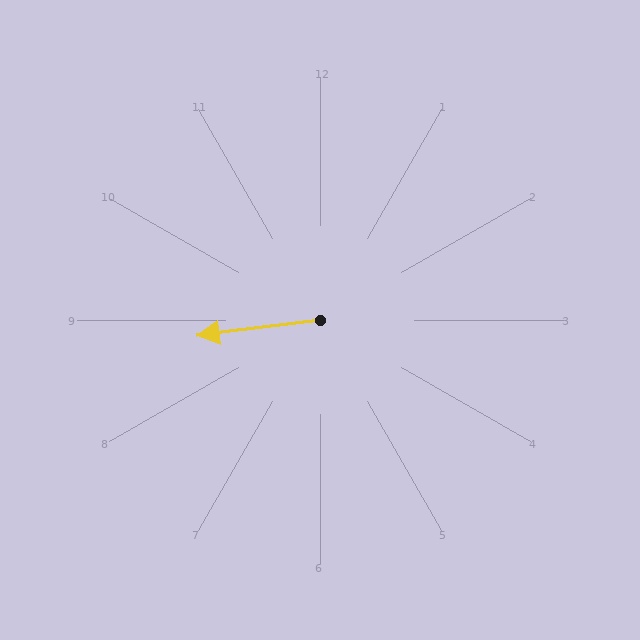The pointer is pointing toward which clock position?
Roughly 9 o'clock.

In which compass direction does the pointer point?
West.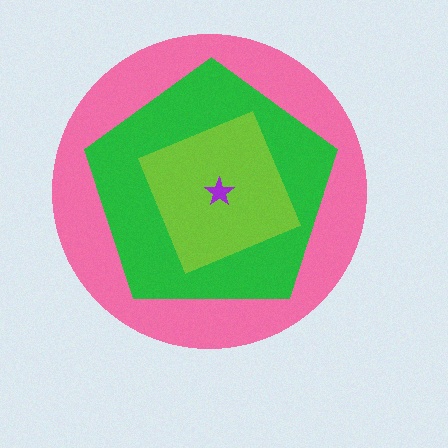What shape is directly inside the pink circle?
The green pentagon.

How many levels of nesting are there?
4.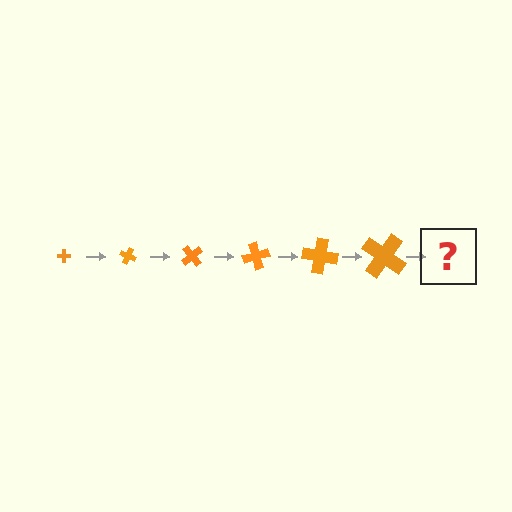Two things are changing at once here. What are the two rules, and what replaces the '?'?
The two rules are that the cross grows larger each step and it rotates 25 degrees each step. The '?' should be a cross, larger than the previous one and rotated 150 degrees from the start.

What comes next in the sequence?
The next element should be a cross, larger than the previous one and rotated 150 degrees from the start.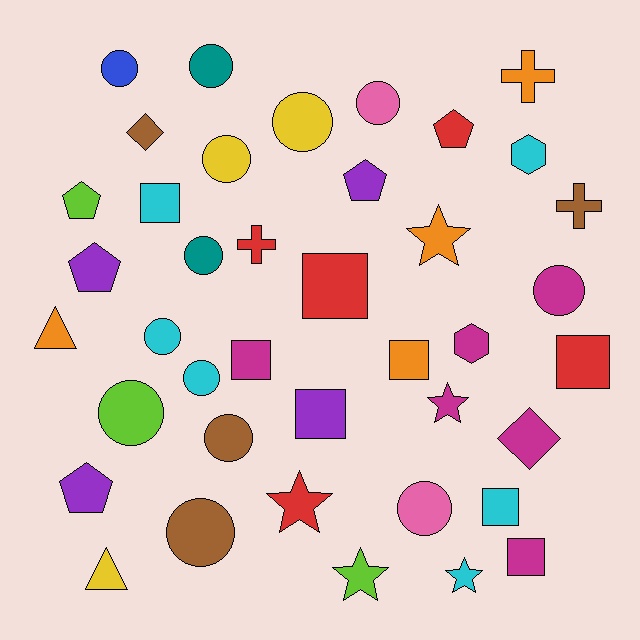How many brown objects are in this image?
There are 4 brown objects.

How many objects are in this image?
There are 40 objects.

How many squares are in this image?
There are 8 squares.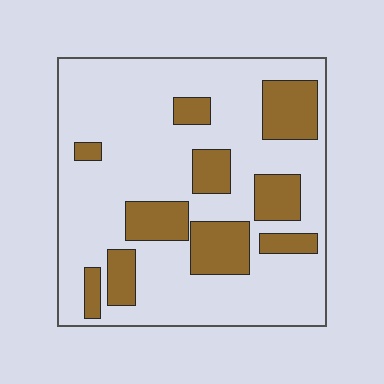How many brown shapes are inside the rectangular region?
10.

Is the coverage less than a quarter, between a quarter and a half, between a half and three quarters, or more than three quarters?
Between a quarter and a half.